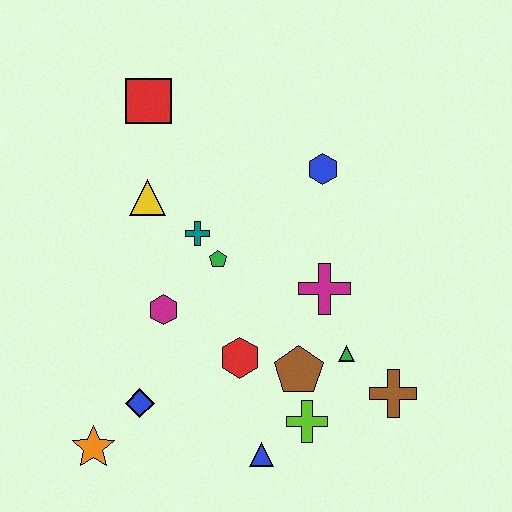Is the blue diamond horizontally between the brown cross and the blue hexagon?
No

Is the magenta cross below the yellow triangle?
Yes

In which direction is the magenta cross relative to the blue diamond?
The magenta cross is to the right of the blue diamond.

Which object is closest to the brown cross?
The green triangle is closest to the brown cross.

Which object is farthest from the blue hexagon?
The orange star is farthest from the blue hexagon.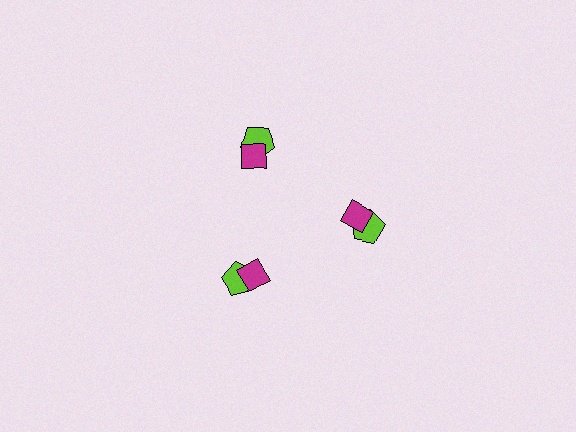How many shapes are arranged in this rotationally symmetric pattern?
There are 6 shapes, arranged in 3 groups of 2.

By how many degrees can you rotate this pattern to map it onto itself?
The pattern maps onto itself every 120 degrees of rotation.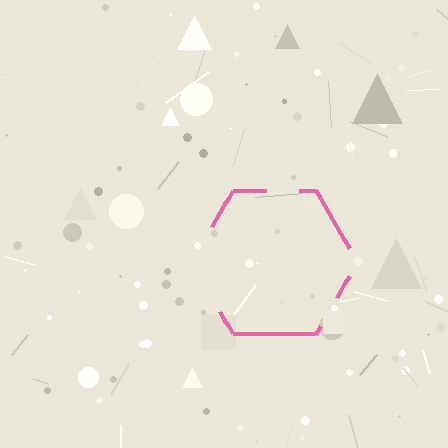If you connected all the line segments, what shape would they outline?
They would outline a hexagon.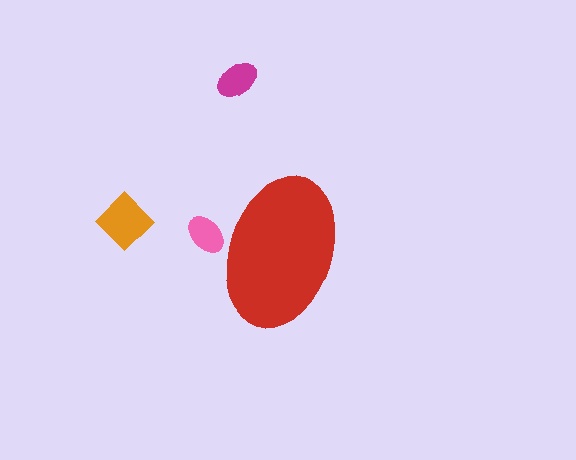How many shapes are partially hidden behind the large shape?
1 shape is partially hidden.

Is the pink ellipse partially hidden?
Yes, the pink ellipse is partially hidden behind the red ellipse.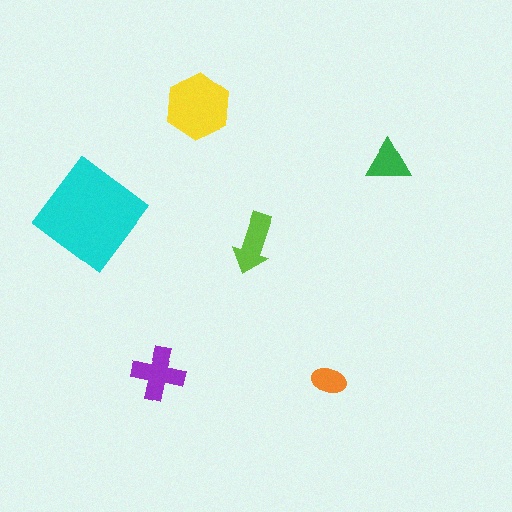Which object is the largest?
The cyan diamond.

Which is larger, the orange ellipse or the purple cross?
The purple cross.